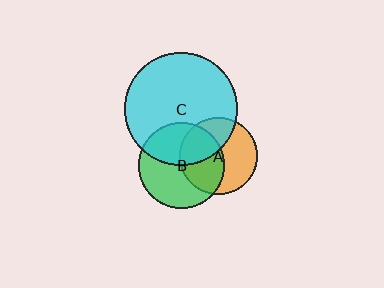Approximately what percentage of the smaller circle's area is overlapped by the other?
Approximately 40%.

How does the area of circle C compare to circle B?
Approximately 1.7 times.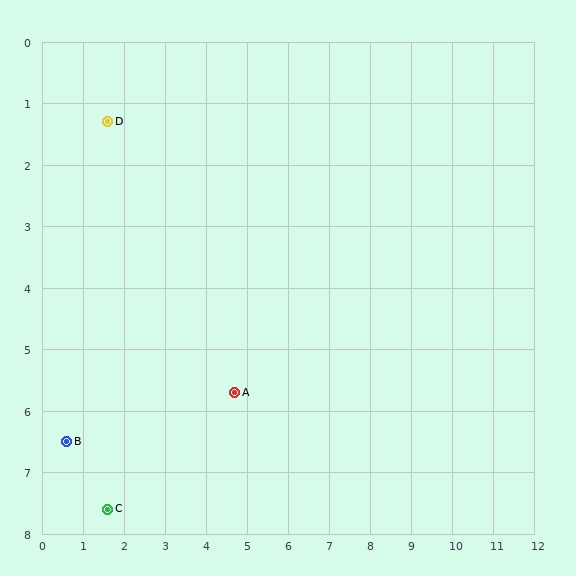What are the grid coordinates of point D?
Point D is at approximately (1.6, 1.3).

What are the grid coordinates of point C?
Point C is at approximately (1.6, 7.6).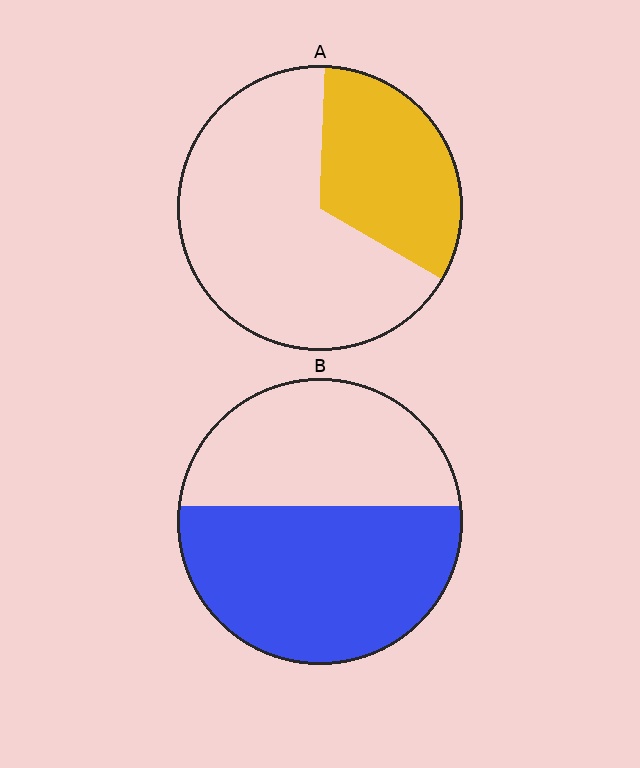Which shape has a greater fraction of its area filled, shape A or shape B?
Shape B.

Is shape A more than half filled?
No.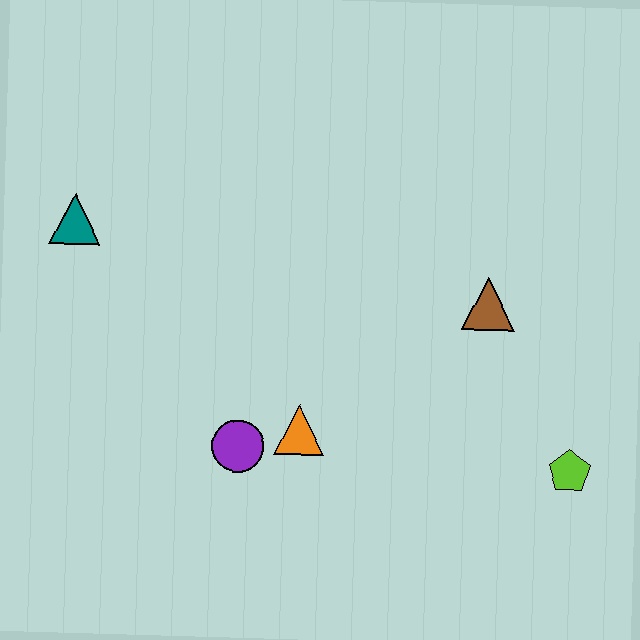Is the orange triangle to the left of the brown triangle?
Yes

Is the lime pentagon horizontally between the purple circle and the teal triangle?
No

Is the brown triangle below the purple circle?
No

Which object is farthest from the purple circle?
The lime pentagon is farthest from the purple circle.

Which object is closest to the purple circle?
The orange triangle is closest to the purple circle.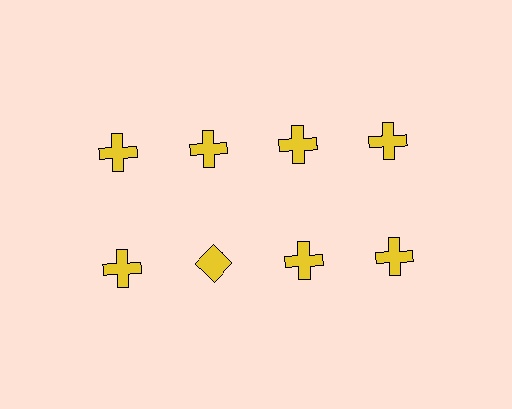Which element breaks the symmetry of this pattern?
The yellow diamond in the second row, second from left column breaks the symmetry. All other shapes are yellow crosses.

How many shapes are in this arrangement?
There are 8 shapes arranged in a grid pattern.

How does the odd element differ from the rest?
It has a different shape: diamond instead of cross.